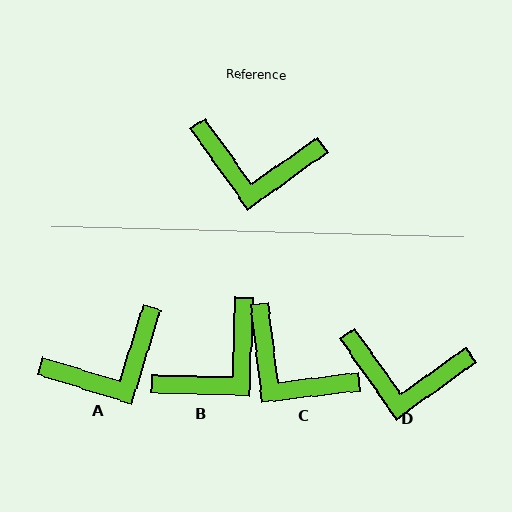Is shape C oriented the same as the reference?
No, it is off by about 29 degrees.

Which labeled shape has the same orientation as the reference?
D.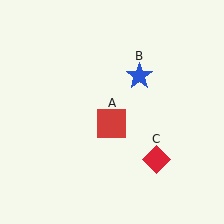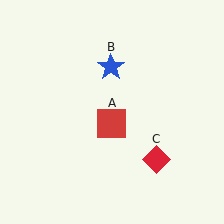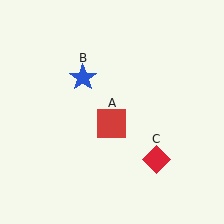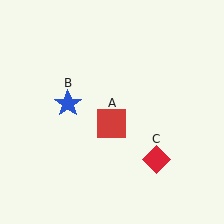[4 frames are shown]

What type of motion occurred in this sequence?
The blue star (object B) rotated counterclockwise around the center of the scene.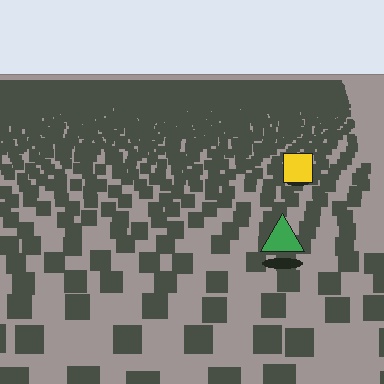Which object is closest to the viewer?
The green triangle is closest. The texture marks near it are larger and more spread out.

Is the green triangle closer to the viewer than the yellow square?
Yes. The green triangle is closer — you can tell from the texture gradient: the ground texture is coarser near it.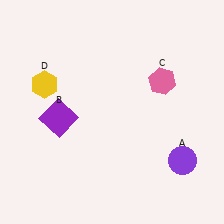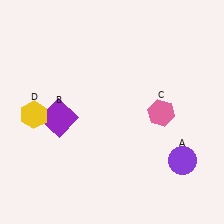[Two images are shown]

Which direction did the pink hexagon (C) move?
The pink hexagon (C) moved down.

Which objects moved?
The objects that moved are: the pink hexagon (C), the yellow hexagon (D).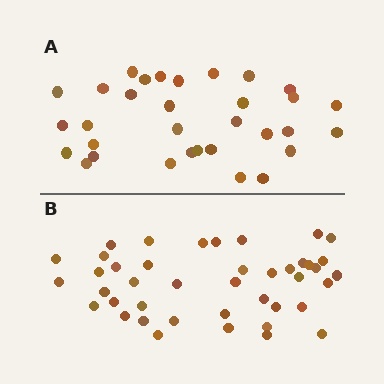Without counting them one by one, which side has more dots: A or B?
Region B (the bottom region) has more dots.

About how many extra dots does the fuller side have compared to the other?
Region B has roughly 10 or so more dots than region A.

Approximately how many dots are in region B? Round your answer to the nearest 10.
About 40 dots. (The exact count is 42, which rounds to 40.)